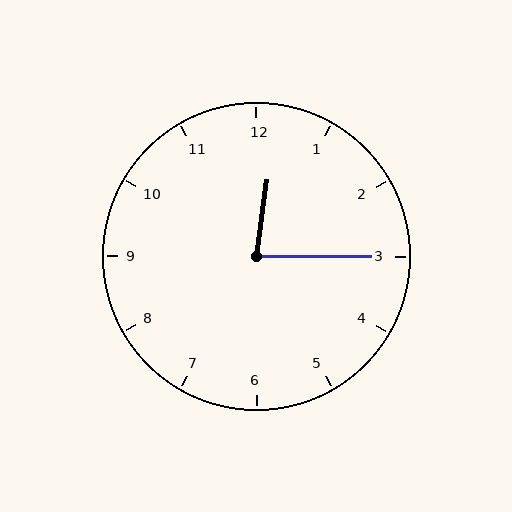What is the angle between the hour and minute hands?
Approximately 82 degrees.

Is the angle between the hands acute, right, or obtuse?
It is acute.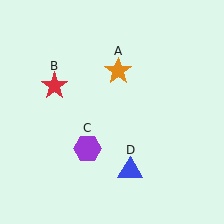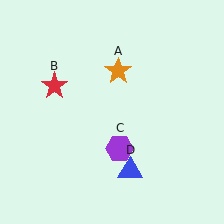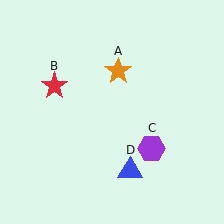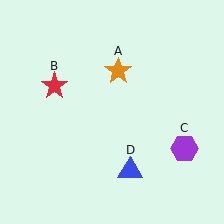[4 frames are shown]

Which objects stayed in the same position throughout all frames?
Orange star (object A) and red star (object B) and blue triangle (object D) remained stationary.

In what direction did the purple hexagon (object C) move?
The purple hexagon (object C) moved right.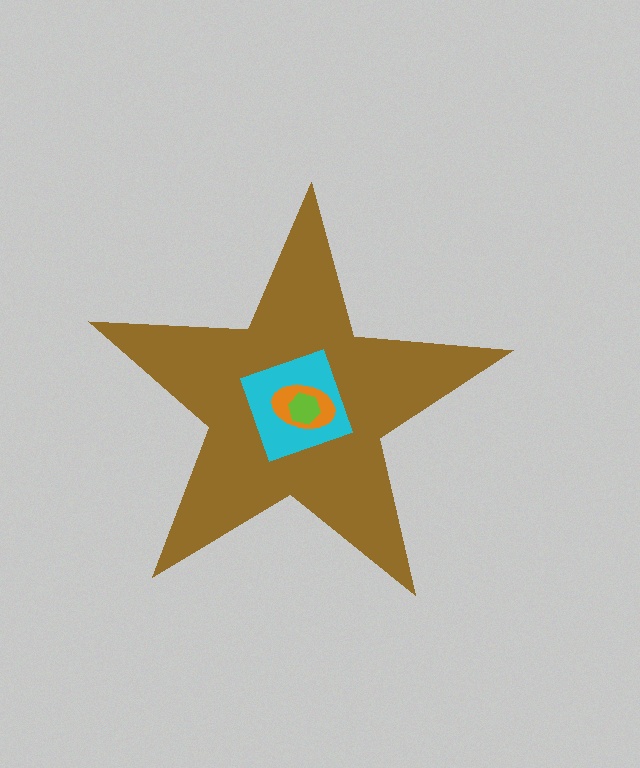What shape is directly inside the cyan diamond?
The orange ellipse.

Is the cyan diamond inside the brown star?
Yes.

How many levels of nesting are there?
4.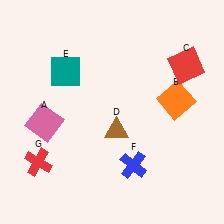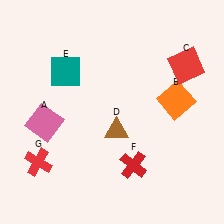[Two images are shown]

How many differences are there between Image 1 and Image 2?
There is 1 difference between the two images.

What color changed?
The cross (F) changed from blue in Image 1 to red in Image 2.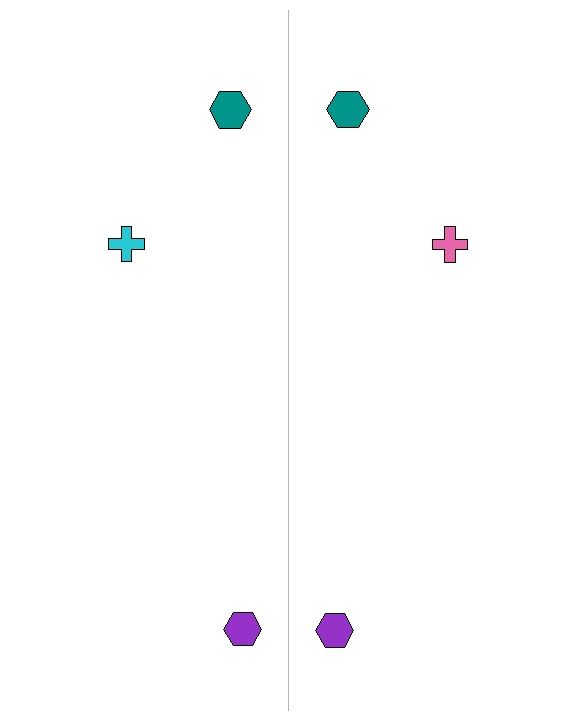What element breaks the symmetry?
The pink cross on the right side breaks the symmetry — its mirror counterpart is cyan.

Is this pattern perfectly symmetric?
No, the pattern is not perfectly symmetric. The pink cross on the right side breaks the symmetry — its mirror counterpart is cyan.